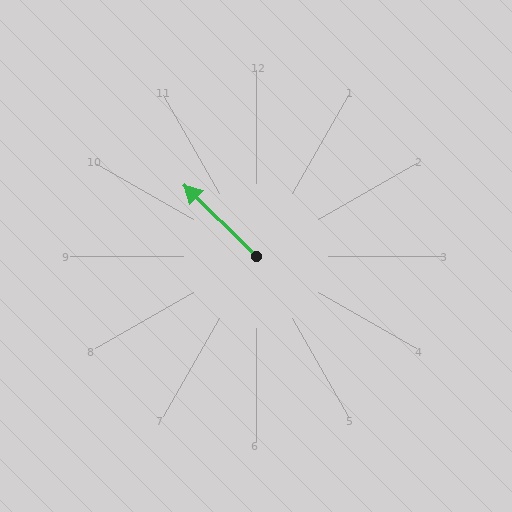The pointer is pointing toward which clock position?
Roughly 10 o'clock.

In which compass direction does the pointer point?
Northwest.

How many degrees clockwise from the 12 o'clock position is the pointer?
Approximately 314 degrees.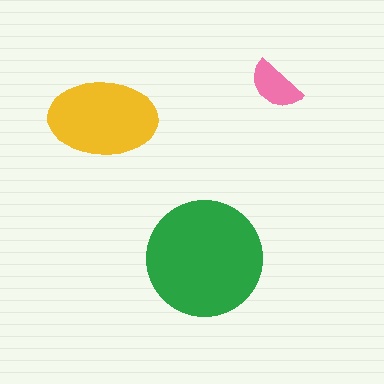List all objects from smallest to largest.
The pink semicircle, the yellow ellipse, the green circle.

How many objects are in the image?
There are 3 objects in the image.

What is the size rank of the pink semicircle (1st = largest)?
3rd.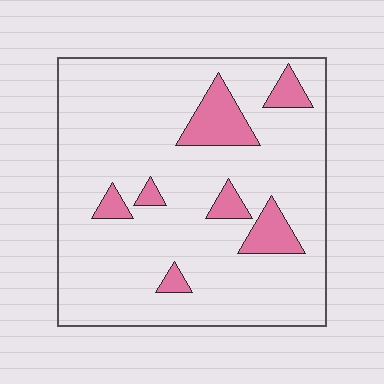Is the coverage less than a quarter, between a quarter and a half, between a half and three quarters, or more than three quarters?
Less than a quarter.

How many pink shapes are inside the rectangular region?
7.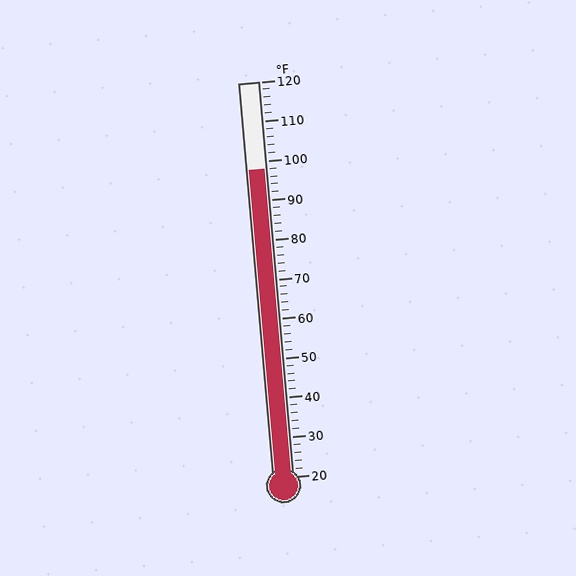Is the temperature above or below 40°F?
The temperature is above 40°F.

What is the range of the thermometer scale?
The thermometer scale ranges from 20°F to 120°F.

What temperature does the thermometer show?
The thermometer shows approximately 98°F.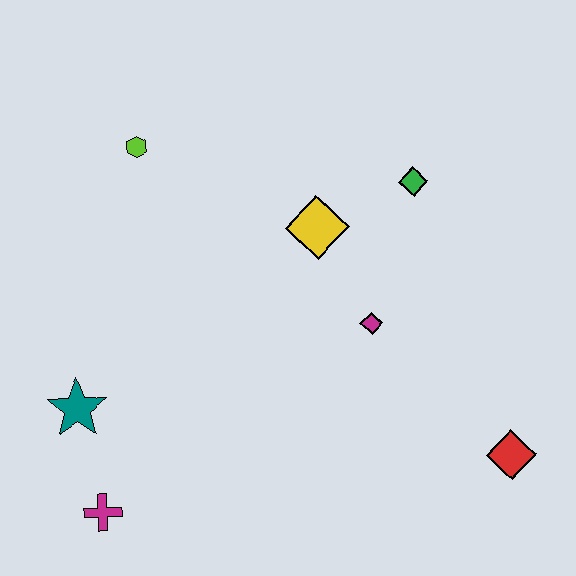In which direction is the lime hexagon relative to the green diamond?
The lime hexagon is to the left of the green diamond.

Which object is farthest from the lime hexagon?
The red diamond is farthest from the lime hexagon.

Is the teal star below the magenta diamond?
Yes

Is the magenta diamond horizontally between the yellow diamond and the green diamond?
Yes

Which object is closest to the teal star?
The magenta cross is closest to the teal star.